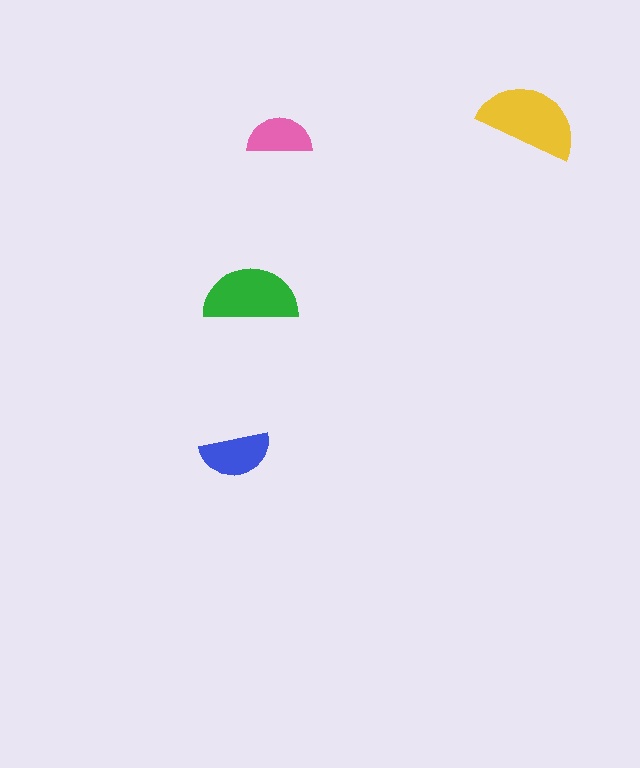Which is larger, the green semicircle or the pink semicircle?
The green one.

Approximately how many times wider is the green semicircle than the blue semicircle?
About 1.5 times wider.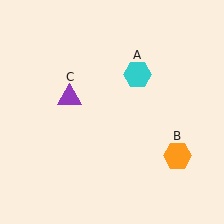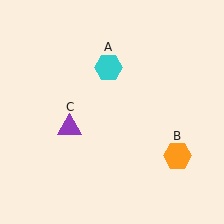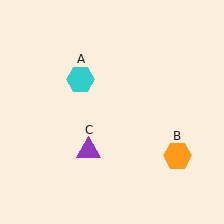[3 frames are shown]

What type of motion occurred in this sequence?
The cyan hexagon (object A), purple triangle (object C) rotated counterclockwise around the center of the scene.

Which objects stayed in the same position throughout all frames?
Orange hexagon (object B) remained stationary.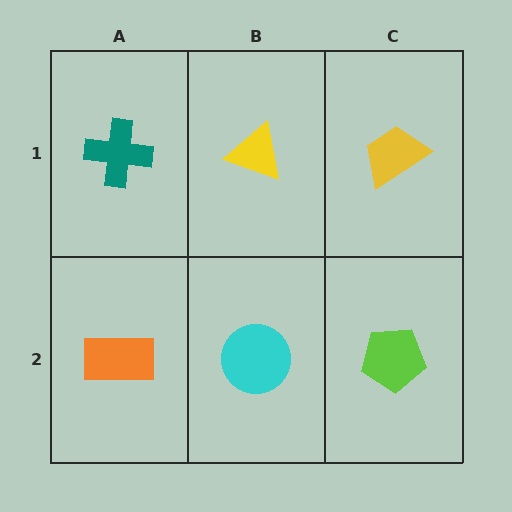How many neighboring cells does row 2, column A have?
2.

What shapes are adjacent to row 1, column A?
An orange rectangle (row 2, column A), a yellow triangle (row 1, column B).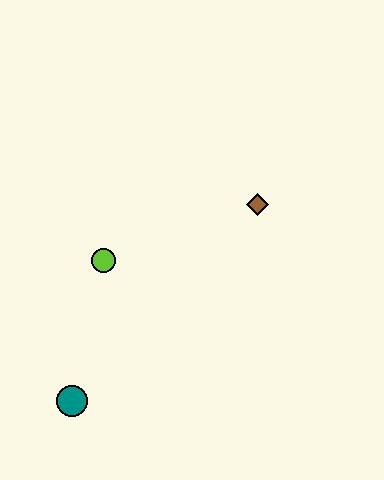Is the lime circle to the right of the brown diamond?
No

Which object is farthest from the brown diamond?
The teal circle is farthest from the brown diamond.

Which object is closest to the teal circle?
The lime circle is closest to the teal circle.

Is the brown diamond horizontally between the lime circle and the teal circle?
No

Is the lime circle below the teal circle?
No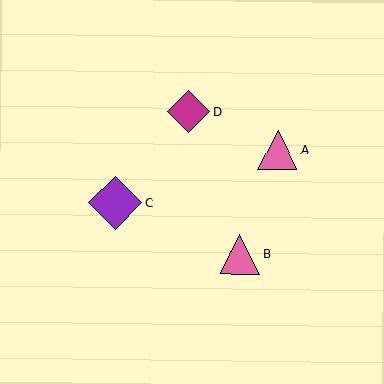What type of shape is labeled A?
Shape A is a pink triangle.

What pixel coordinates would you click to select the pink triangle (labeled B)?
Click at (240, 254) to select the pink triangle B.